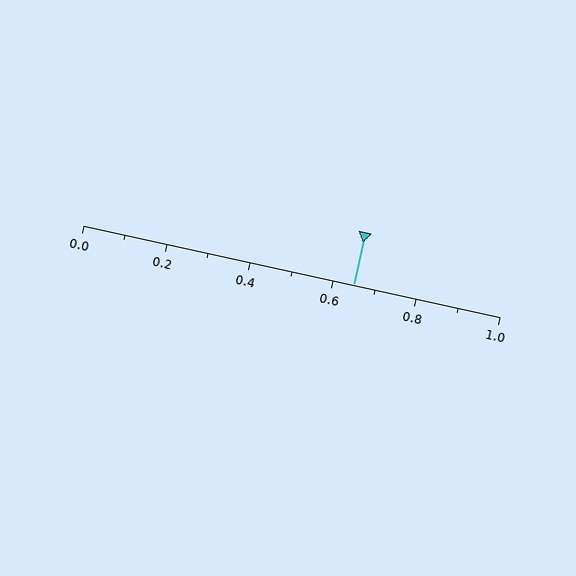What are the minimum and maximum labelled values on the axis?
The axis runs from 0.0 to 1.0.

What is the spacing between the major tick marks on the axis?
The major ticks are spaced 0.2 apart.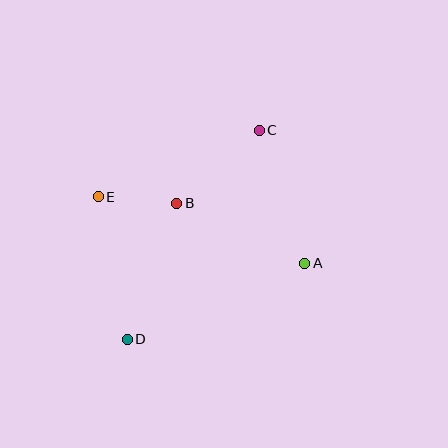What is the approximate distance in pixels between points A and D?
The distance between A and D is approximately 193 pixels.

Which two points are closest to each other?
Points B and E are closest to each other.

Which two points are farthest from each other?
Points C and D are farthest from each other.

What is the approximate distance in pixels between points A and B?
The distance between A and B is approximately 141 pixels.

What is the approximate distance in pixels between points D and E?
The distance between D and E is approximately 145 pixels.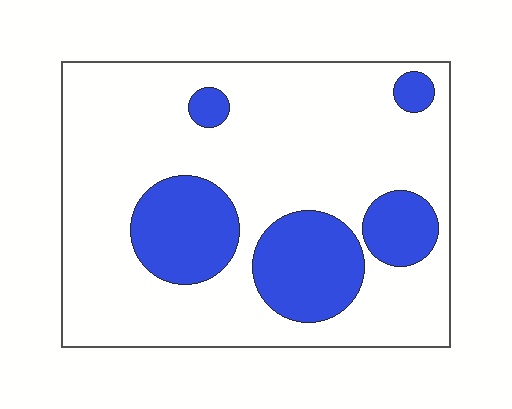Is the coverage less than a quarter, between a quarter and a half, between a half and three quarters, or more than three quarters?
Less than a quarter.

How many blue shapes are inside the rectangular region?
5.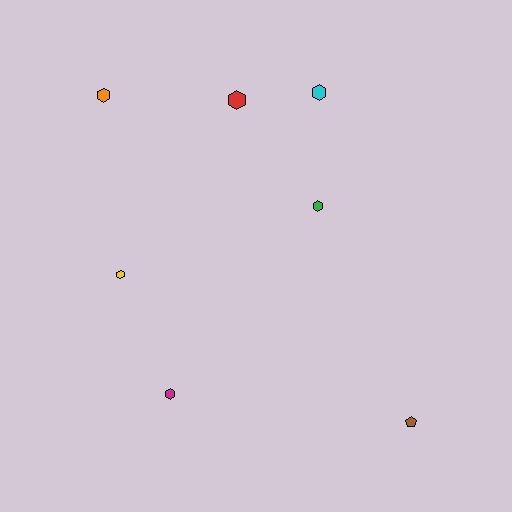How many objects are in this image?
There are 7 objects.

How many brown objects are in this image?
There is 1 brown object.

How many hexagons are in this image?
There are 6 hexagons.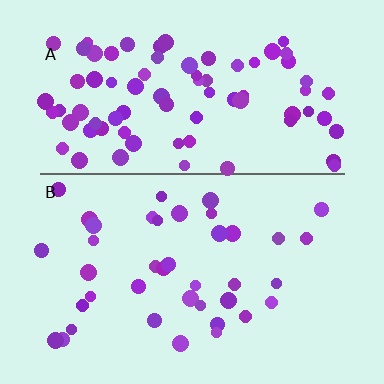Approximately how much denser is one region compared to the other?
Approximately 2.0× — region A over region B.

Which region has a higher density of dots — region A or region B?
A (the top).